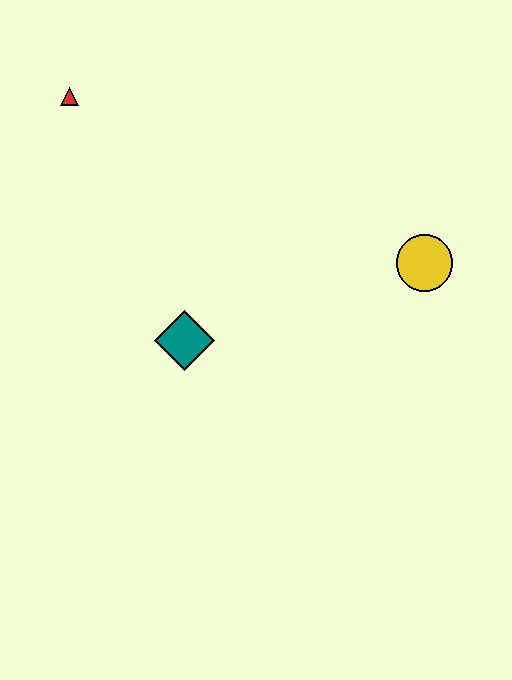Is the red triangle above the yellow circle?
Yes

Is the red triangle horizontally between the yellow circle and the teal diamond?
No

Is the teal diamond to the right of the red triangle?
Yes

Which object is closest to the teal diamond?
The yellow circle is closest to the teal diamond.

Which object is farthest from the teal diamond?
The red triangle is farthest from the teal diamond.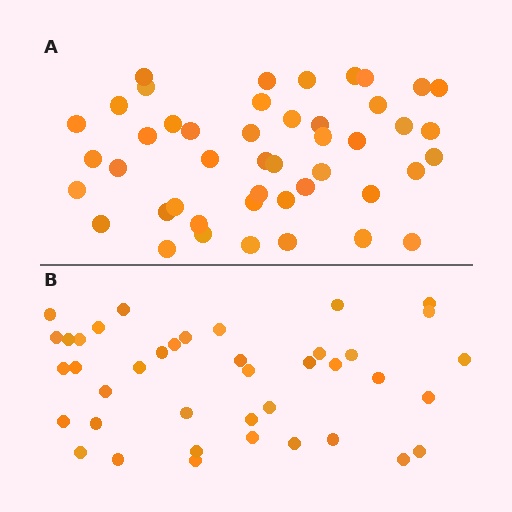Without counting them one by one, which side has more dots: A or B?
Region A (the top region) has more dots.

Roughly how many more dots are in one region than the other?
Region A has about 6 more dots than region B.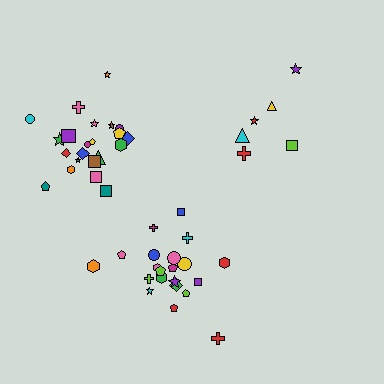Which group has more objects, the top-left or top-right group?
The top-left group.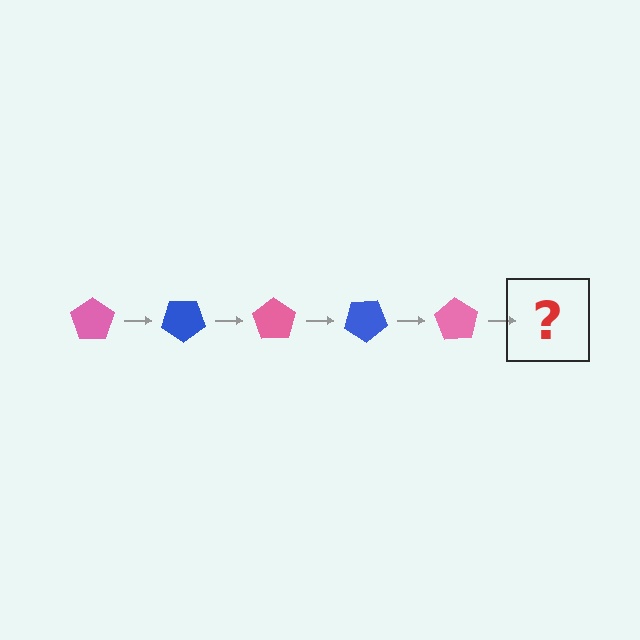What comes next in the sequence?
The next element should be a blue pentagon, rotated 175 degrees from the start.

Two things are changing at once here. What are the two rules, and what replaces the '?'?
The two rules are that it rotates 35 degrees each step and the color cycles through pink and blue. The '?' should be a blue pentagon, rotated 175 degrees from the start.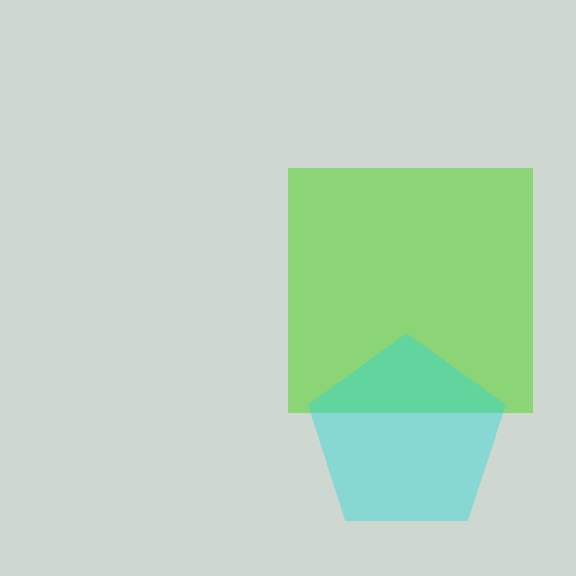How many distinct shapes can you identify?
There are 2 distinct shapes: a lime square, a cyan pentagon.